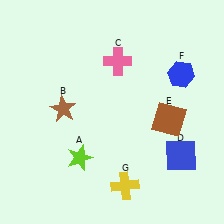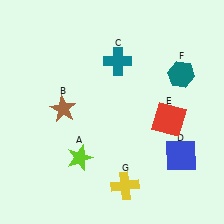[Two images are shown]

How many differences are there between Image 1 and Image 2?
There are 3 differences between the two images.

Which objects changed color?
C changed from pink to teal. E changed from brown to red. F changed from blue to teal.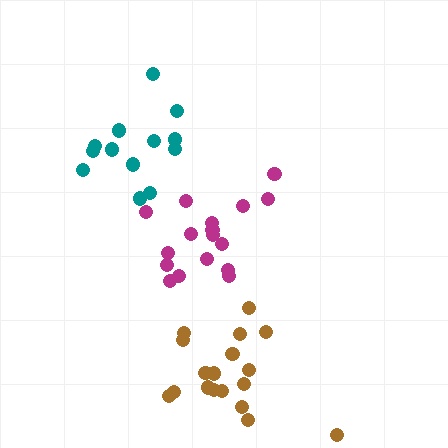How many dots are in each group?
Group 1: 17 dots, Group 2: 13 dots, Group 3: 18 dots (48 total).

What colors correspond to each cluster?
The clusters are colored: magenta, teal, brown.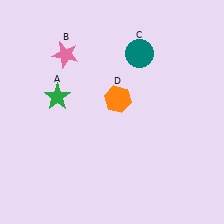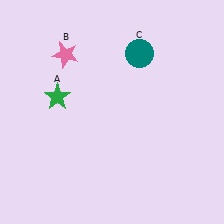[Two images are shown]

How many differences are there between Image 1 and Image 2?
There is 1 difference between the two images.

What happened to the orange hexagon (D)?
The orange hexagon (D) was removed in Image 2. It was in the top-right area of Image 1.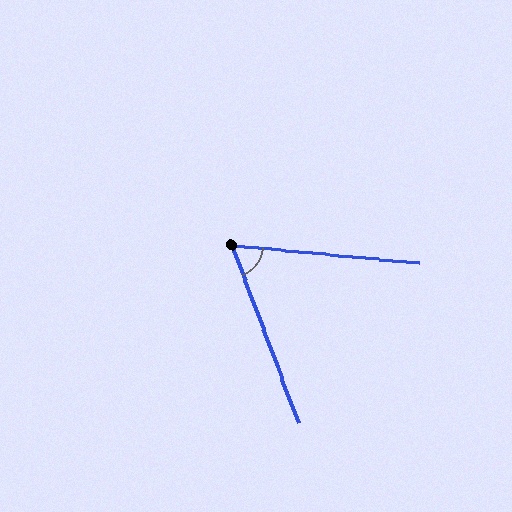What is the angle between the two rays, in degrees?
Approximately 64 degrees.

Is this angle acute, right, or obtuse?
It is acute.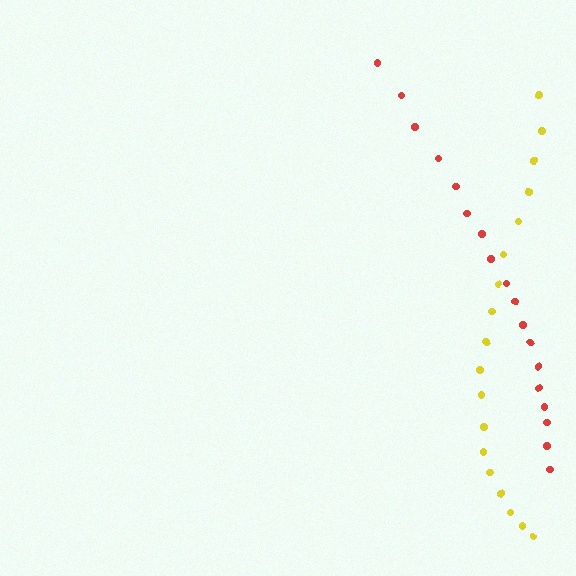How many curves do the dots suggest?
There are 2 distinct paths.